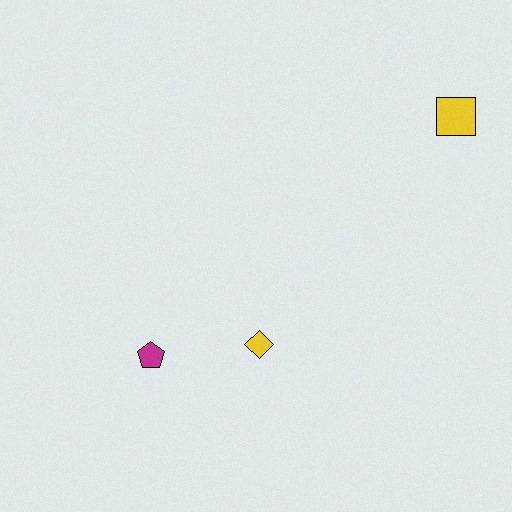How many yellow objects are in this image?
There are 2 yellow objects.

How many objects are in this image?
There are 3 objects.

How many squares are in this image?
There is 1 square.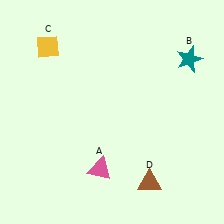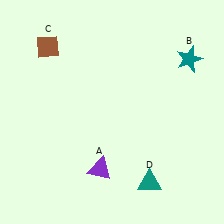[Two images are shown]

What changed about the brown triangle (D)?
In Image 1, D is brown. In Image 2, it changed to teal.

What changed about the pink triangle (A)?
In Image 1, A is pink. In Image 2, it changed to purple.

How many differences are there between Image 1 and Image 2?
There are 3 differences between the two images.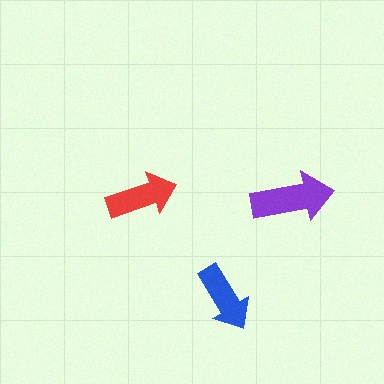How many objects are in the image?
There are 3 objects in the image.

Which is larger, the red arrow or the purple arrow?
The purple one.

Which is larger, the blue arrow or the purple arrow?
The purple one.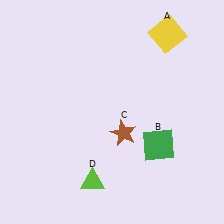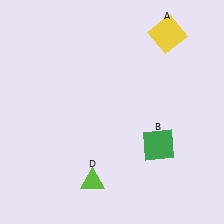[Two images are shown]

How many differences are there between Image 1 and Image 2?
There is 1 difference between the two images.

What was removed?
The brown star (C) was removed in Image 2.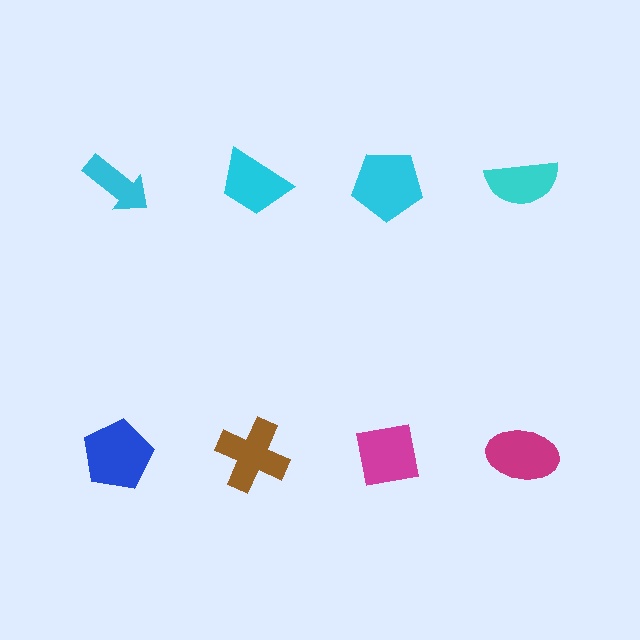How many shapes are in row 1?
4 shapes.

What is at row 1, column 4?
A cyan semicircle.